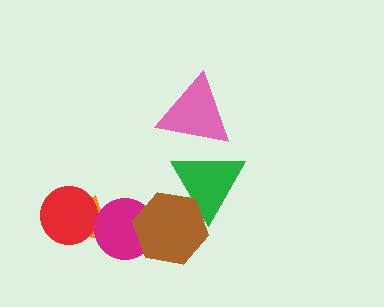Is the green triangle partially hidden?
Yes, it is partially covered by another shape.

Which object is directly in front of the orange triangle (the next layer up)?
The red circle is directly in front of the orange triangle.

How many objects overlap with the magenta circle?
2 objects overlap with the magenta circle.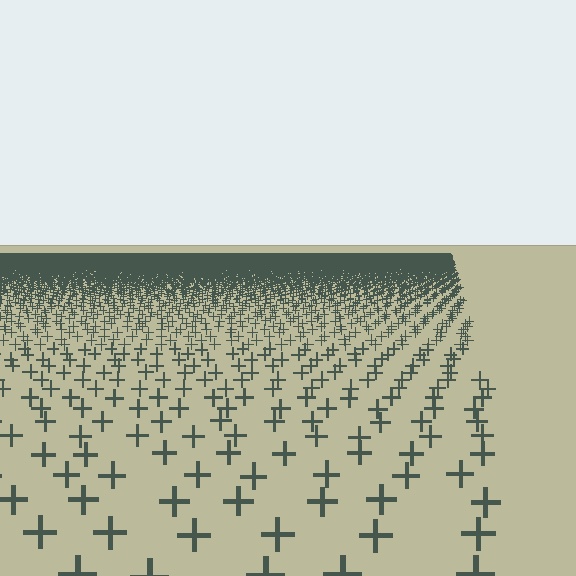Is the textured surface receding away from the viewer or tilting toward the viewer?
The surface is receding away from the viewer. Texture elements get smaller and denser toward the top.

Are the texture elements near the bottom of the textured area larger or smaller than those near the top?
Larger. Near the bottom, elements are closer to the viewer and appear at a bigger on-screen size.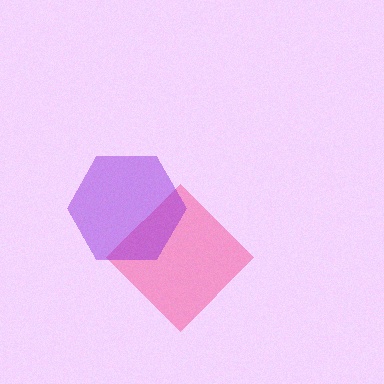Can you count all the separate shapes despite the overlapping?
Yes, there are 2 separate shapes.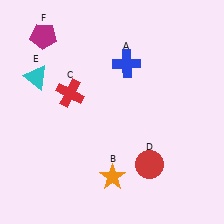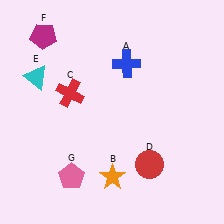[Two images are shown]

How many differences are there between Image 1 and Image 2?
There is 1 difference between the two images.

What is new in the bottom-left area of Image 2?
A pink pentagon (G) was added in the bottom-left area of Image 2.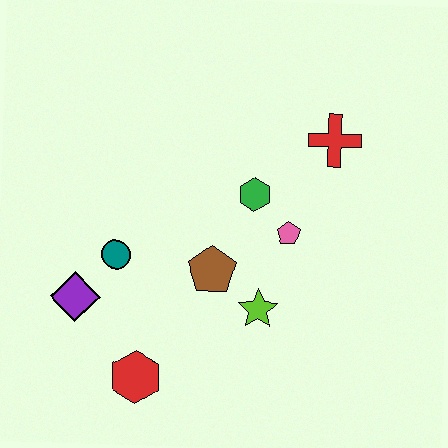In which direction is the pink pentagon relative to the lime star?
The pink pentagon is above the lime star.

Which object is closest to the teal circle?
The purple diamond is closest to the teal circle.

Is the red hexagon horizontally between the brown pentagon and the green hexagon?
No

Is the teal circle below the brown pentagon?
No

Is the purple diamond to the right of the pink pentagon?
No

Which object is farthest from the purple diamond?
The red cross is farthest from the purple diamond.